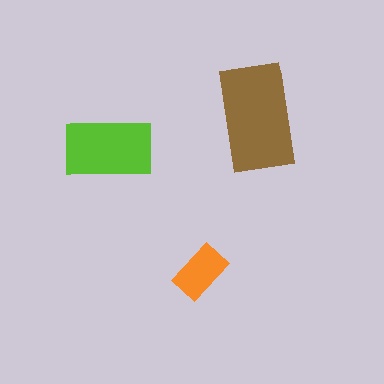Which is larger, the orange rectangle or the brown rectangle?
The brown one.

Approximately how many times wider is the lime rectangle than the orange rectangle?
About 1.5 times wider.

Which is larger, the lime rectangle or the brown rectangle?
The brown one.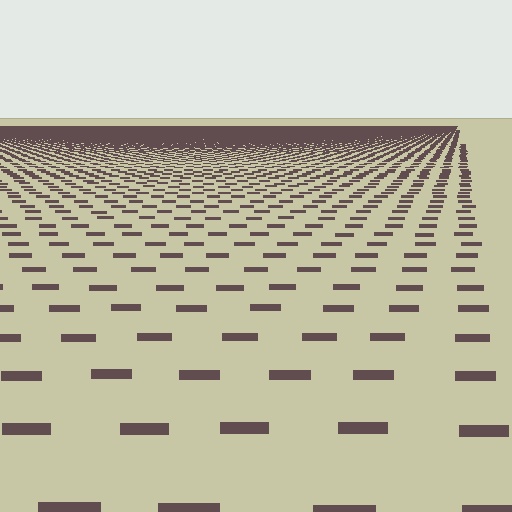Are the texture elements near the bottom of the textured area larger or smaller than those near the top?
Larger. Near the bottom, elements are closer to the viewer and appear at a bigger on-screen size.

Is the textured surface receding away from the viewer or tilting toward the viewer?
The surface is receding away from the viewer. Texture elements get smaller and denser toward the top.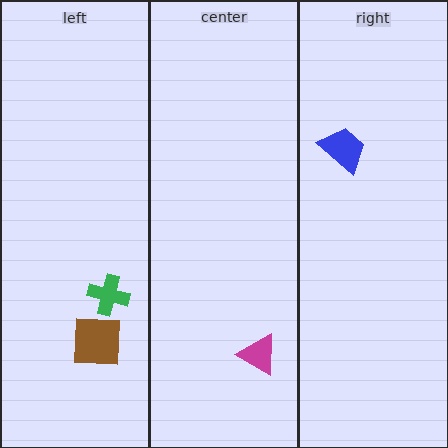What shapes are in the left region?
The brown square, the green cross.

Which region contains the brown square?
The left region.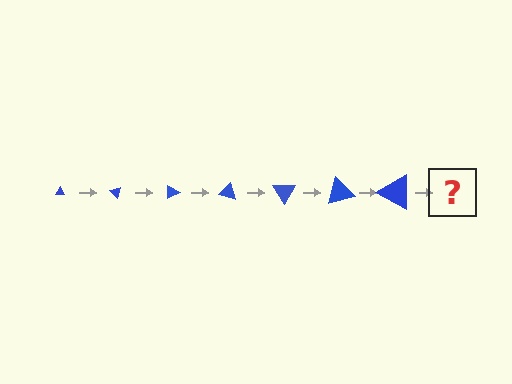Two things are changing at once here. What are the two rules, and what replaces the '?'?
The two rules are that the triangle grows larger each step and it rotates 45 degrees each step. The '?' should be a triangle, larger than the previous one and rotated 315 degrees from the start.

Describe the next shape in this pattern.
It should be a triangle, larger than the previous one and rotated 315 degrees from the start.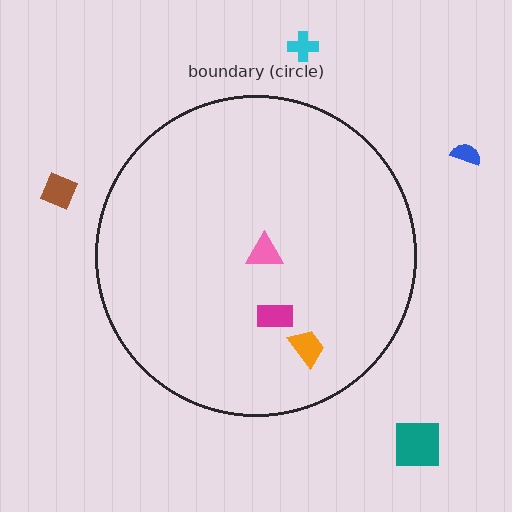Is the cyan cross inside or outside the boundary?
Outside.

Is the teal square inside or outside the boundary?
Outside.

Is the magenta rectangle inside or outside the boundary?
Inside.